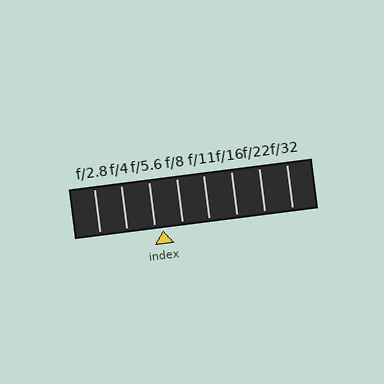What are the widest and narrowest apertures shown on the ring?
The widest aperture shown is f/2.8 and the narrowest is f/32.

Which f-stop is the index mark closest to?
The index mark is closest to f/5.6.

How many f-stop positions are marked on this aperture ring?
There are 8 f-stop positions marked.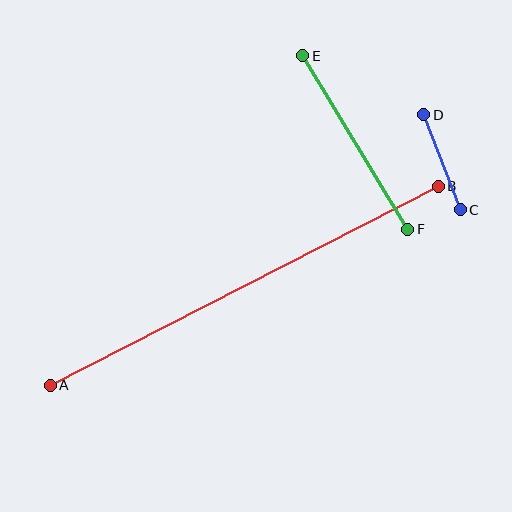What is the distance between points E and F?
The distance is approximately 203 pixels.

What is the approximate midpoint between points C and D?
The midpoint is at approximately (442, 162) pixels.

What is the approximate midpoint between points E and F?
The midpoint is at approximately (355, 143) pixels.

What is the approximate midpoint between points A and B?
The midpoint is at approximately (244, 286) pixels.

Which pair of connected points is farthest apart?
Points A and B are farthest apart.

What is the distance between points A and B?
The distance is approximately 436 pixels.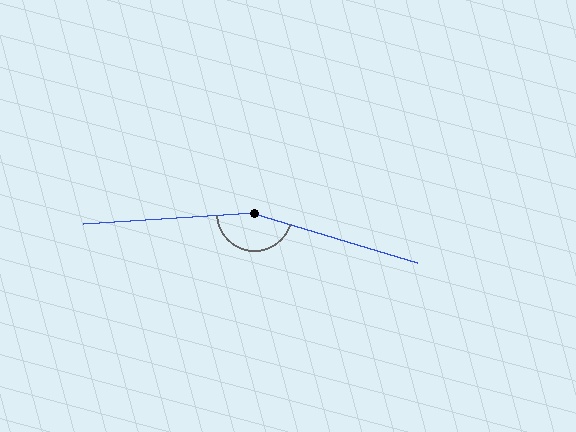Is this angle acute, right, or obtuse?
It is obtuse.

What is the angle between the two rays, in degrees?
Approximately 159 degrees.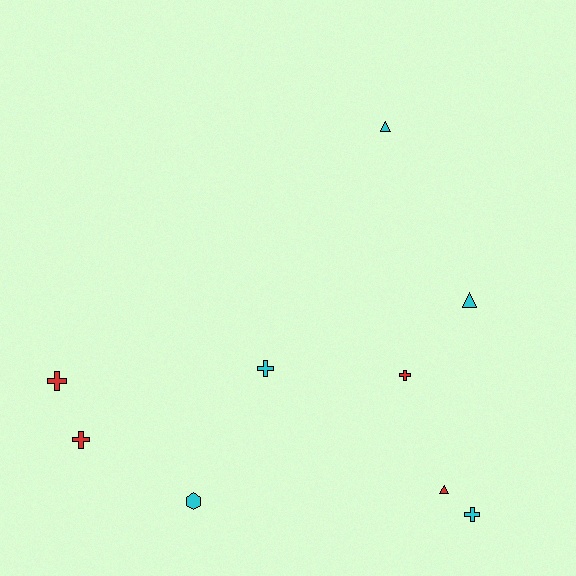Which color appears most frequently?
Cyan, with 5 objects.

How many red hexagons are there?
There are no red hexagons.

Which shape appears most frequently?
Cross, with 5 objects.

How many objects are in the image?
There are 9 objects.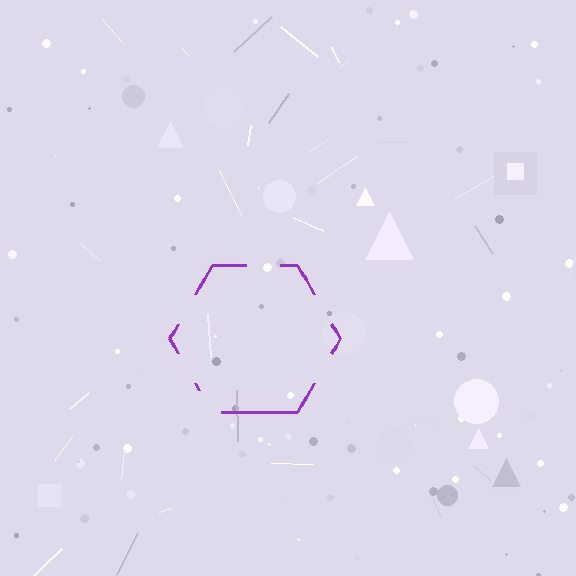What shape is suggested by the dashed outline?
The dashed outline suggests a hexagon.